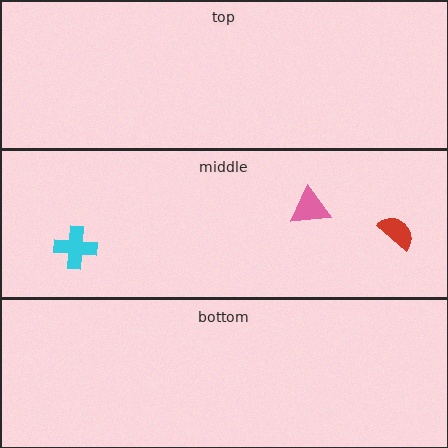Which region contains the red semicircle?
The middle region.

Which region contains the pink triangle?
The middle region.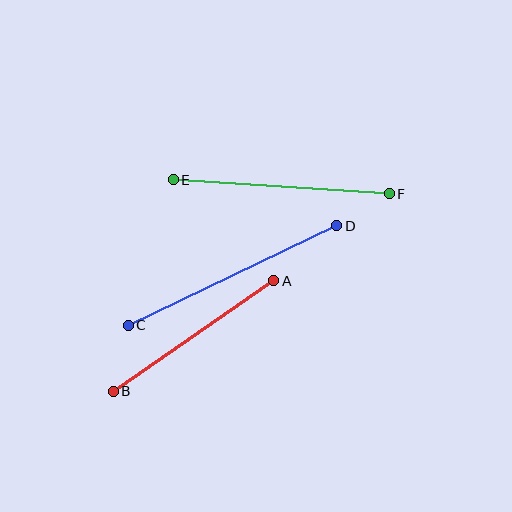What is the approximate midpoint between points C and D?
The midpoint is at approximately (232, 275) pixels.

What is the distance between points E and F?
The distance is approximately 217 pixels.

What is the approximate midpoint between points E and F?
The midpoint is at approximately (281, 187) pixels.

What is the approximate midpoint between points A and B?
The midpoint is at approximately (193, 336) pixels.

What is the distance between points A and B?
The distance is approximately 195 pixels.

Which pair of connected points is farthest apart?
Points C and D are farthest apart.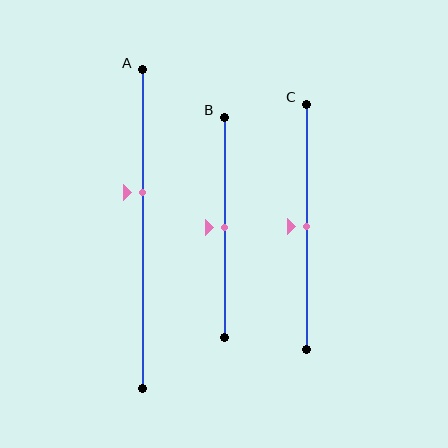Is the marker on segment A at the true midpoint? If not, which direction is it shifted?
No, the marker on segment A is shifted upward by about 11% of the segment length.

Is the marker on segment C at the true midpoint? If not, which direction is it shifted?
Yes, the marker on segment C is at the true midpoint.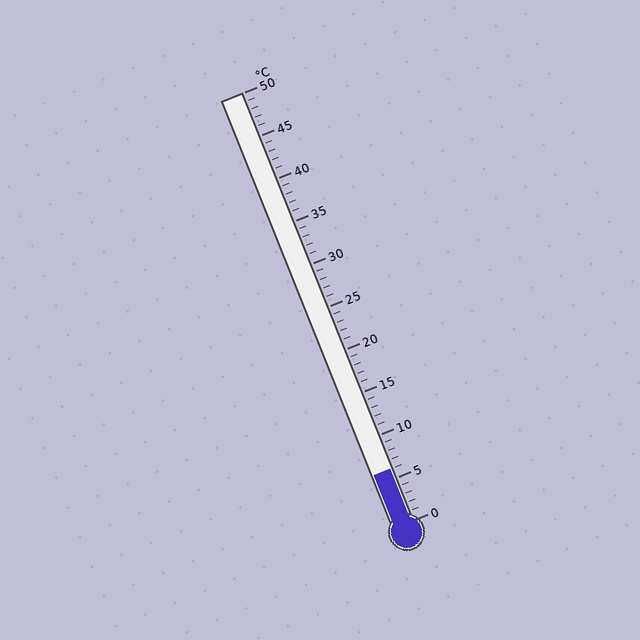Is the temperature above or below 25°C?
The temperature is below 25°C.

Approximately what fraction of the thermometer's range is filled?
The thermometer is filled to approximately 10% of its range.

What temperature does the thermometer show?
The thermometer shows approximately 6°C.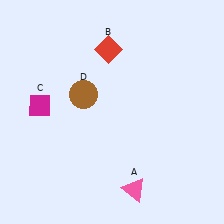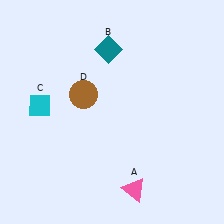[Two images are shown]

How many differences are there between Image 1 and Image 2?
There are 2 differences between the two images.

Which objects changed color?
B changed from red to teal. C changed from magenta to cyan.